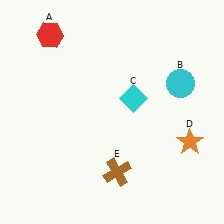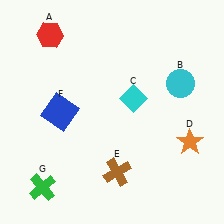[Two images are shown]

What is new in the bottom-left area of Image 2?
A green cross (G) was added in the bottom-left area of Image 2.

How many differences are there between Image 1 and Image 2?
There are 2 differences between the two images.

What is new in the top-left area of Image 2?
A blue square (F) was added in the top-left area of Image 2.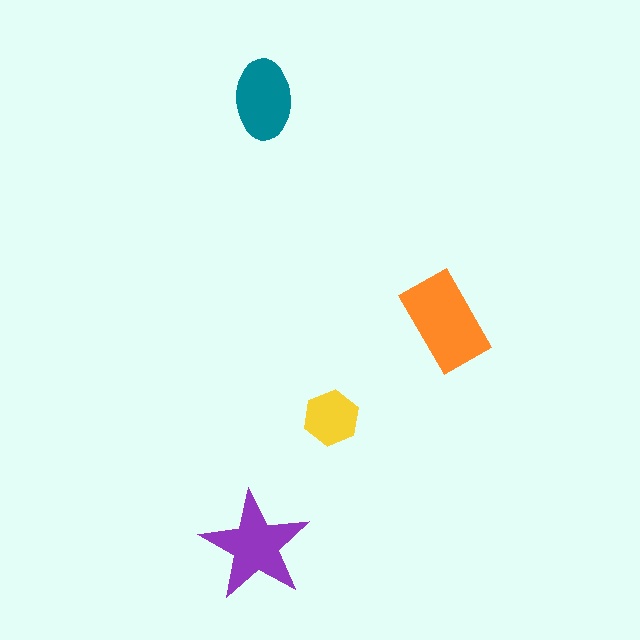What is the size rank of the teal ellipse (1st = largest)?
3rd.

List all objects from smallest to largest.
The yellow hexagon, the teal ellipse, the purple star, the orange rectangle.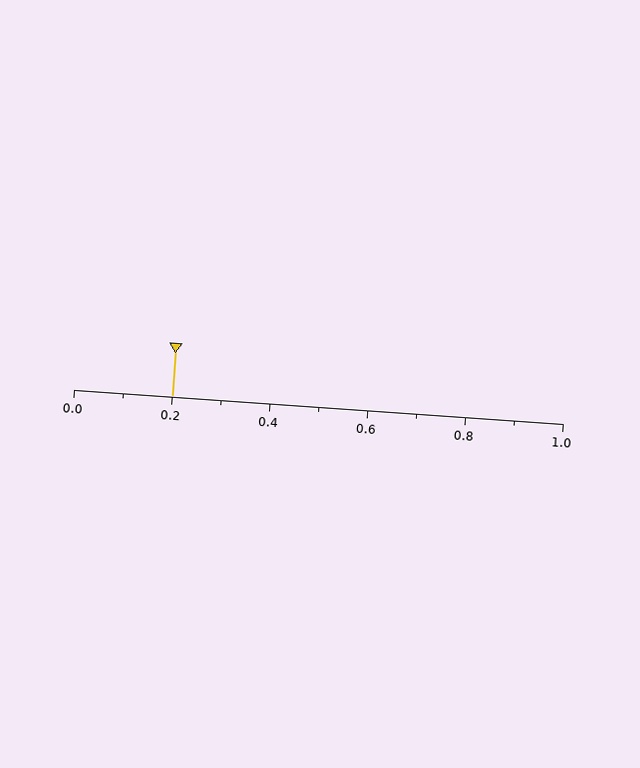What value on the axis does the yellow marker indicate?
The marker indicates approximately 0.2.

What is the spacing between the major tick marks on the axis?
The major ticks are spaced 0.2 apart.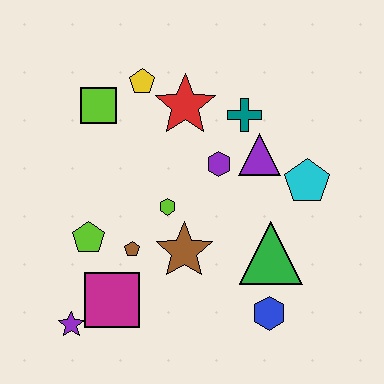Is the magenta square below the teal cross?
Yes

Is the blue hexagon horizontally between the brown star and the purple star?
No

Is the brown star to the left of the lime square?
No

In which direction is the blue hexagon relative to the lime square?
The blue hexagon is below the lime square.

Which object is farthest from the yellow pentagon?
The blue hexagon is farthest from the yellow pentagon.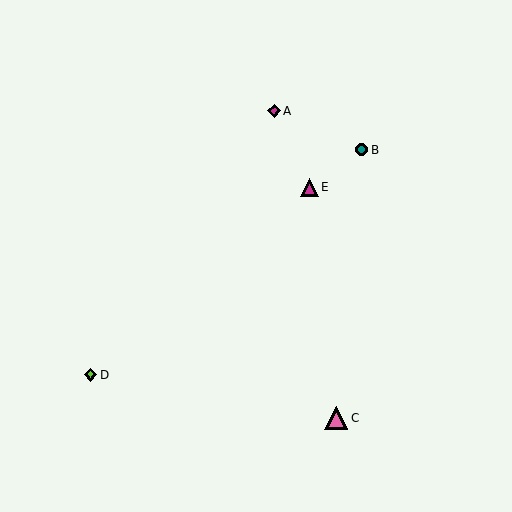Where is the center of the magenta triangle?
The center of the magenta triangle is at (310, 187).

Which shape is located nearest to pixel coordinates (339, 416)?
The pink triangle (labeled C) at (336, 418) is nearest to that location.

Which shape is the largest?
The pink triangle (labeled C) is the largest.